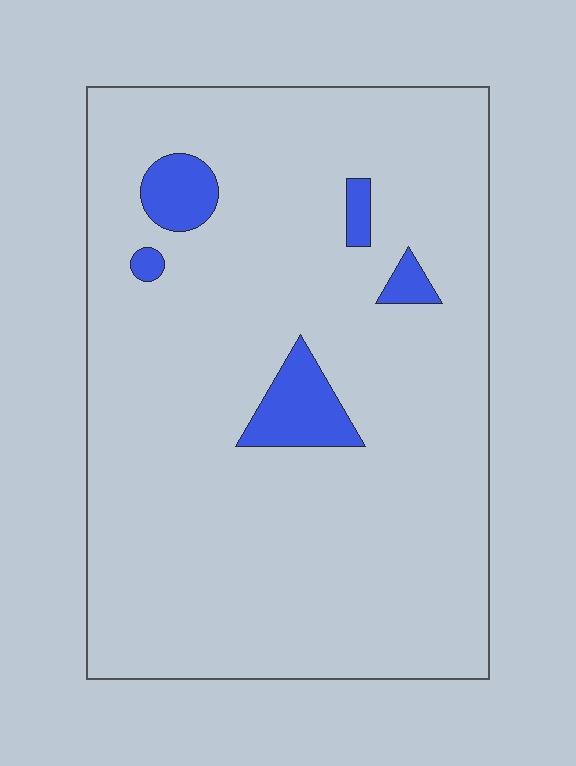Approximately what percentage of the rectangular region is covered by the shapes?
Approximately 5%.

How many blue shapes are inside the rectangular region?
5.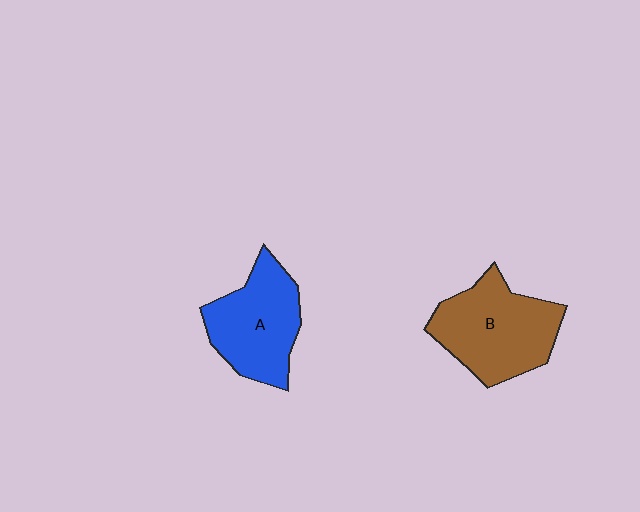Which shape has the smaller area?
Shape A (blue).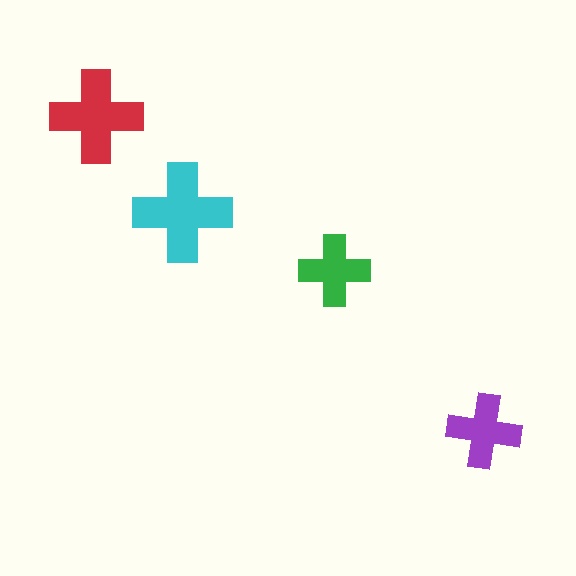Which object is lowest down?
The purple cross is bottommost.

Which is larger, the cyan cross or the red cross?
The cyan one.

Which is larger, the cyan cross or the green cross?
The cyan one.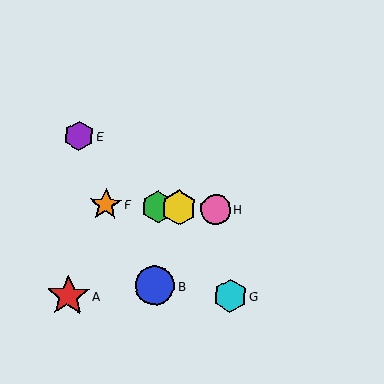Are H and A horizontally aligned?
No, H is at y≈209 and A is at y≈296.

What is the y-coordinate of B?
Object B is at y≈285.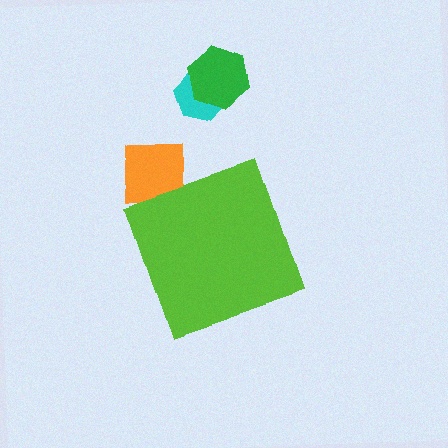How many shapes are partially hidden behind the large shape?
1 shape is partially hidden.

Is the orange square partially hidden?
Yes, the orange square is partially hidden behind the lime diamond.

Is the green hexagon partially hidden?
No, the green hexagon is fully visible.